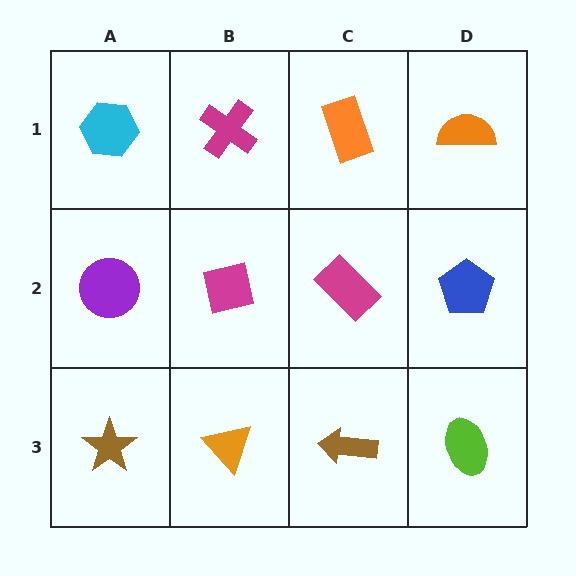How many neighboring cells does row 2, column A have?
3.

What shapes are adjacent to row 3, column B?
A magenta square (row 2, column B), a brown star (row 3, column A), a brown arrow (row 3, column C).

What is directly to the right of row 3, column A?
An orange triangle.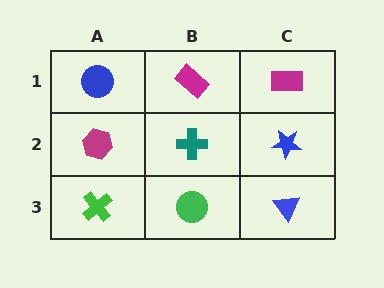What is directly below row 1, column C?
A blue star.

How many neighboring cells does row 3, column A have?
2.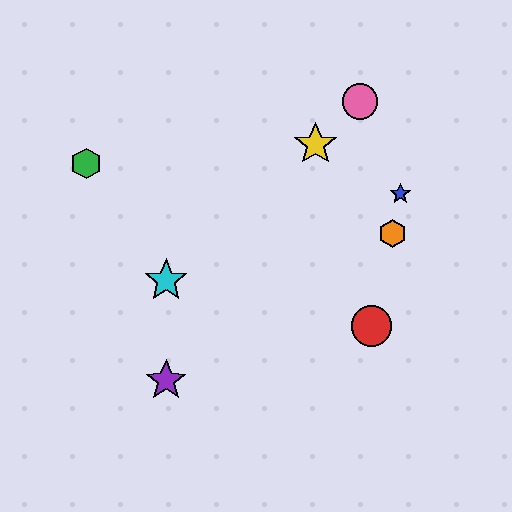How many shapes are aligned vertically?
2 shapes (the purple star, the cyan star) are aligned vertically.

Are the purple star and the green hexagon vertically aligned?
No, the purple star is at x≈166 and the green hexagon is at x≈86.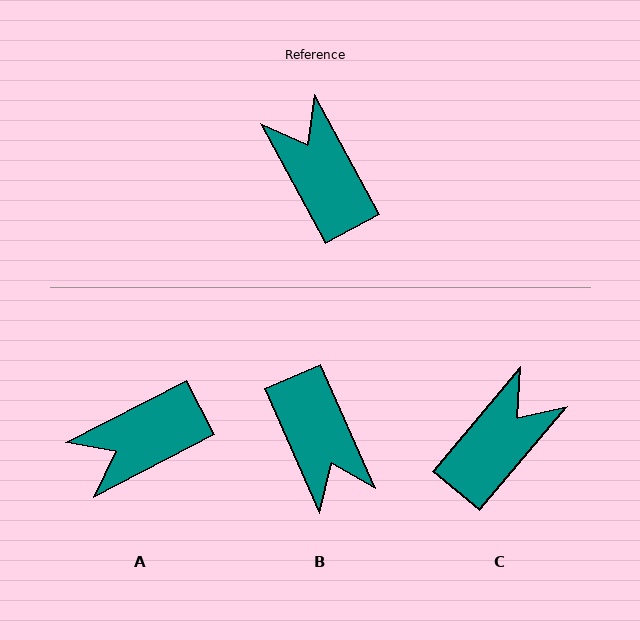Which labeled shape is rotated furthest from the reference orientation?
B, about 175 degrees away.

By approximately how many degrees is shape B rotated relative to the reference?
Approximately 175 degrees counter-clockwise.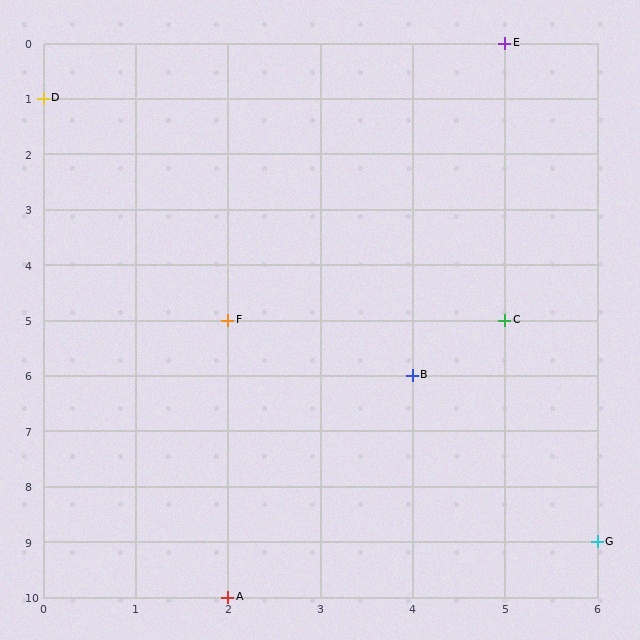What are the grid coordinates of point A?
Point A is at grid coordinates (2, 10).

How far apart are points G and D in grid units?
Points G and D are 6 columns and 8 rows apart (about 10.0 grid units diagonally).